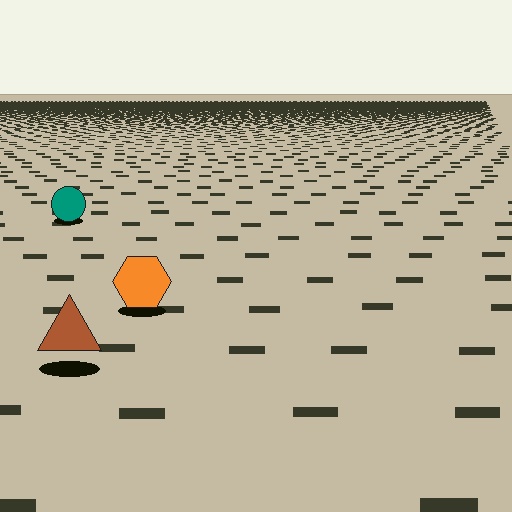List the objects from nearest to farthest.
From nearest to farthest: the brown triangle, the orange hexagon, the teal circle.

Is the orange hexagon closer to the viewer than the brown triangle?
No. The brown triangle is closer — you can tell from the texture gradient: the ground texture is coarser near it.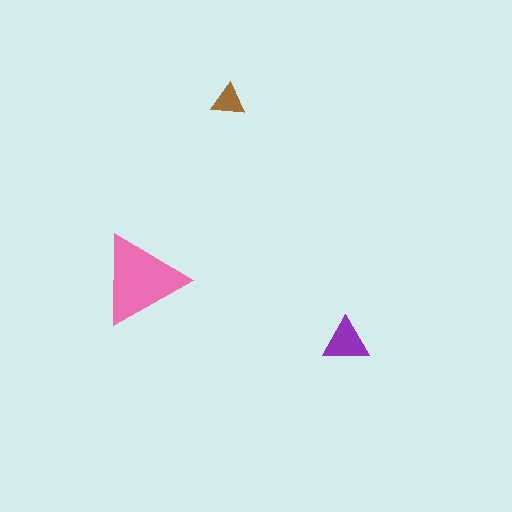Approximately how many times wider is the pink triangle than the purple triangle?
About 2 times wider.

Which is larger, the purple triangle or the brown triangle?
The purple one.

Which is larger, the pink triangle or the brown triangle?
The pink one.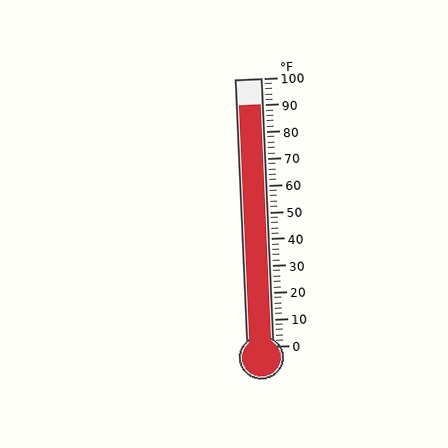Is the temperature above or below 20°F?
The temperature is above 20°F.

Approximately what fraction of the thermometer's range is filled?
The thermometer is filled to approximately 90% of its range.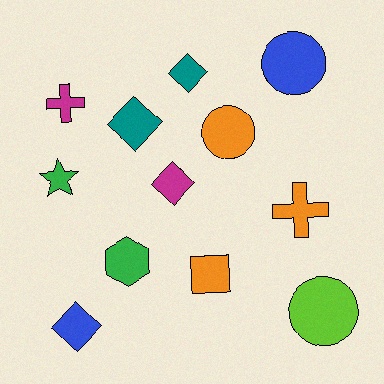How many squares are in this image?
There is 1 square.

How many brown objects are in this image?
There are no brown objects.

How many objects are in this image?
There are 12 objects.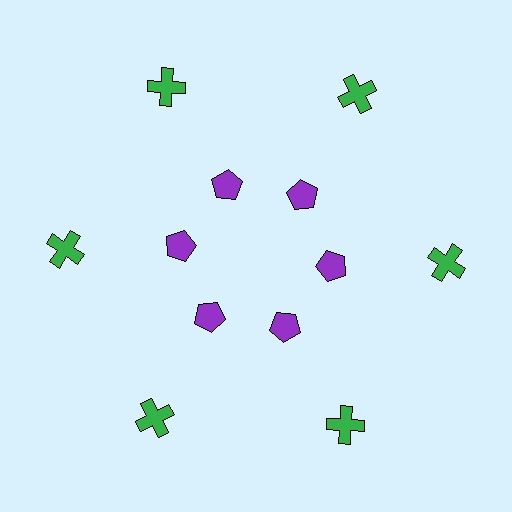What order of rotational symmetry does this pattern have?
This pattern has 6-fold rotational symmetry.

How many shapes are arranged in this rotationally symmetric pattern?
There are 12 shapes, arranged in 6 groups of 2.